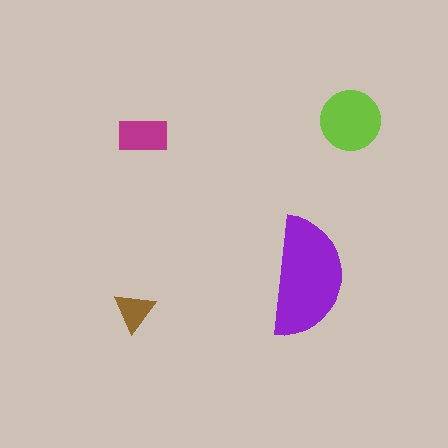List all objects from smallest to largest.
The brown triangle, the magenta rectangle, the lime circle, the purple semicircle.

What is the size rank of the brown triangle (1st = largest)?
4th.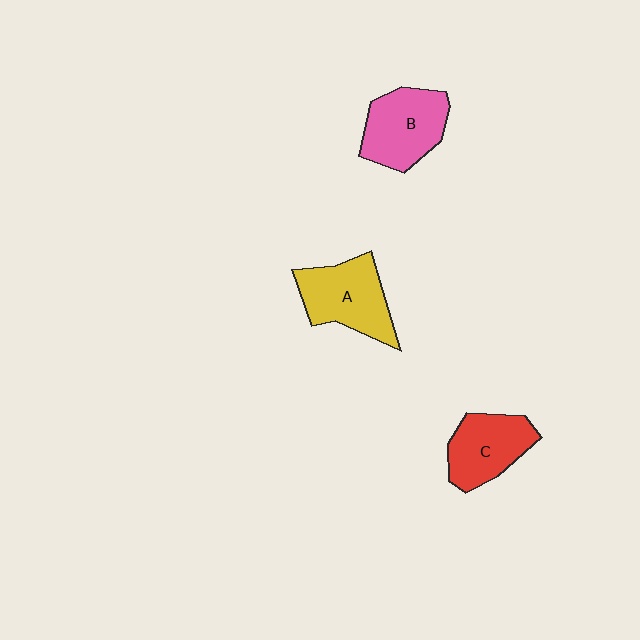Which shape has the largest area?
Shape A (yellow).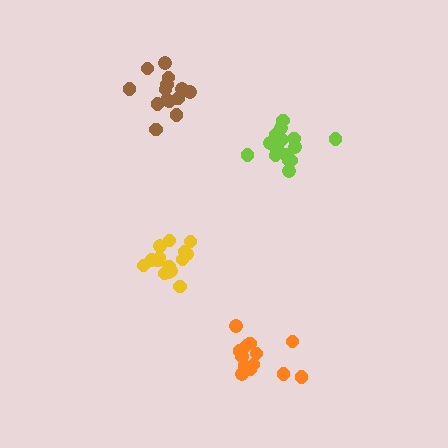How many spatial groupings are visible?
There are 4 spatial groupings.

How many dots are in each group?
Group 1: 17 dots, Group 2: 14 dots, Group 3: 14 dots, Group 4: 15 dots (60 total).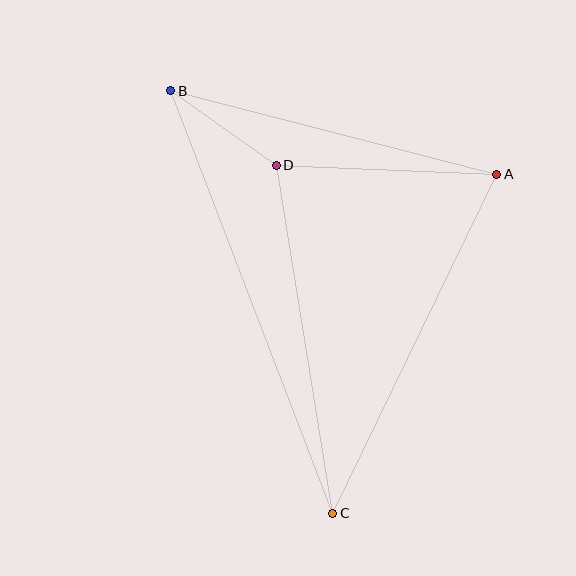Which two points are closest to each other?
Points B and D are closest to each other.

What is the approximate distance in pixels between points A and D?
The distance between A and D is approximately 220 pixels.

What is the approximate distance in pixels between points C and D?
The distance between C and D is approximately 352 pixels.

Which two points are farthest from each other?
Points B and C are farthest from each other.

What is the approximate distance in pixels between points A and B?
The distance between A and B is approximately 336 pixels.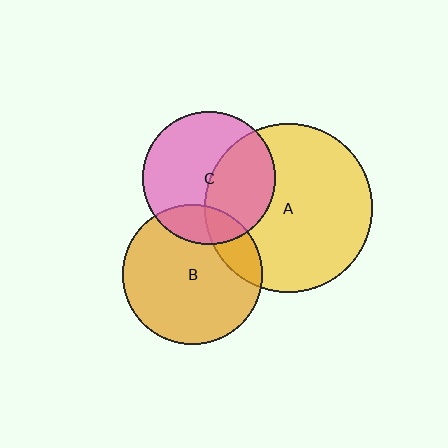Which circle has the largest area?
Circle A (yellow).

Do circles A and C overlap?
Yes.